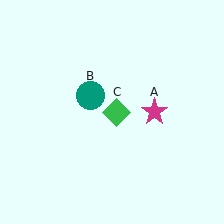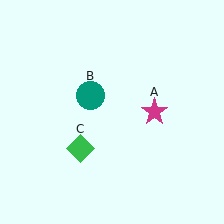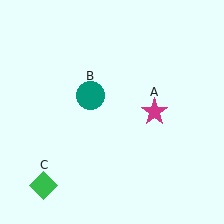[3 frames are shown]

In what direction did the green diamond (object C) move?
The green diamond (object C) moved down and to the left.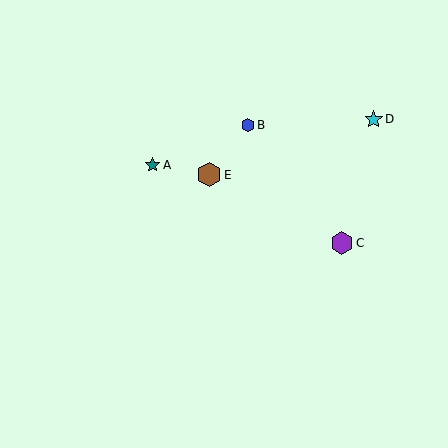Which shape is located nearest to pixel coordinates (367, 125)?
The cyan star (labeled D) at (374, 119) is nearest to that location.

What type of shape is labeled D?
Shape D is a cyan star.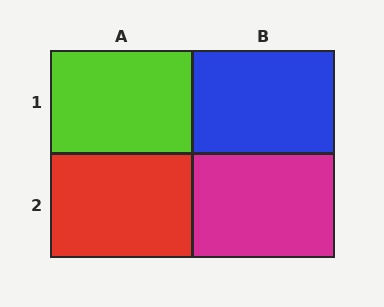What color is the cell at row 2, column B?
Magenta.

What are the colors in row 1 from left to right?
Lime, blue.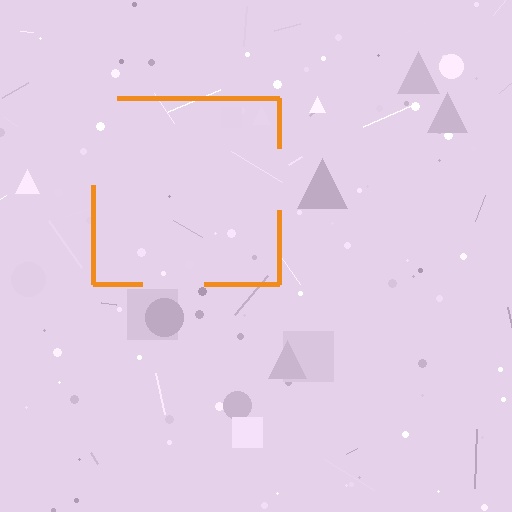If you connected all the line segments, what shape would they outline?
They would outline a square.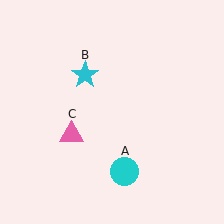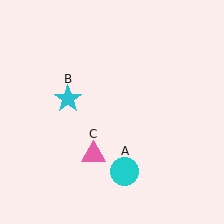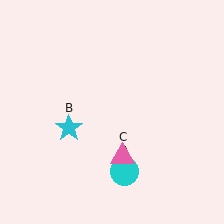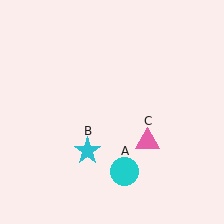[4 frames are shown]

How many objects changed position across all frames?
2 objects changed position: cyan star (object B), pink triangle (object C).